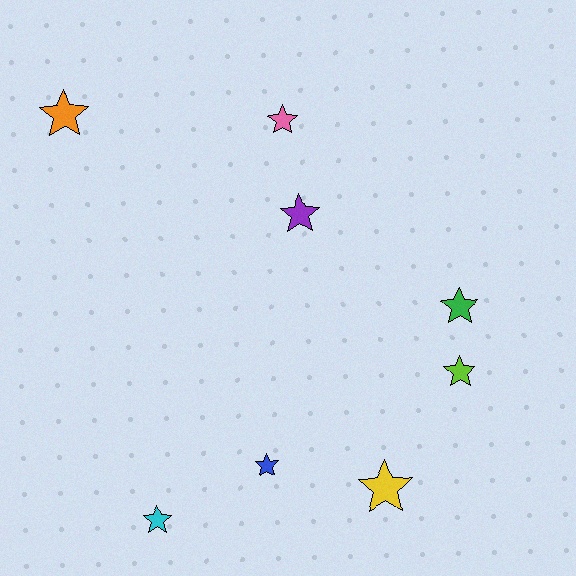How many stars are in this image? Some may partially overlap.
There are 8 stars.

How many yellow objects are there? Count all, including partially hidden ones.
There is 1 yellow object.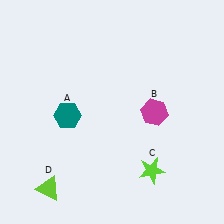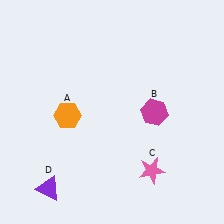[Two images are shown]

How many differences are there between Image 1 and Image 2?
There are 3 differences between the two images.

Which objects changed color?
A changed from teal to orange. C changed from lime to pink. D changed from lime to purple.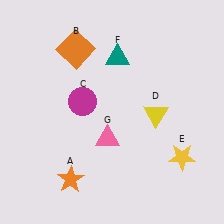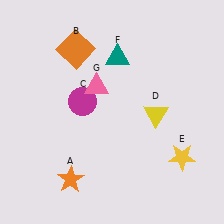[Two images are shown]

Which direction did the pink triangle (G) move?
The pink triangle (G) moved up.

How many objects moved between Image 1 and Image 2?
1 object moved between the two images.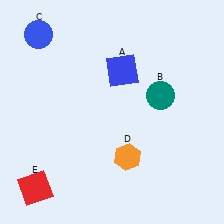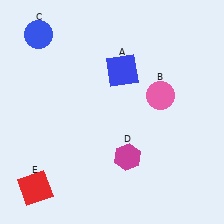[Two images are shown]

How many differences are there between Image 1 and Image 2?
There are 2 differences between the two images.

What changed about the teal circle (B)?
In Image 1, B is teal. In Image 2, it changed to pink.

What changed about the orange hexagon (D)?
In Image 1, D is orange. In Image 2, it changed to magenta.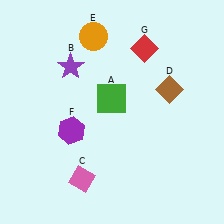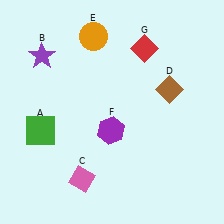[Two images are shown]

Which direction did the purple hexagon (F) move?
The purple hexagon (F) moved right.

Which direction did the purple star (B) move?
The purple star (B) moved left.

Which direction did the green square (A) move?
The green square (A) moved left.